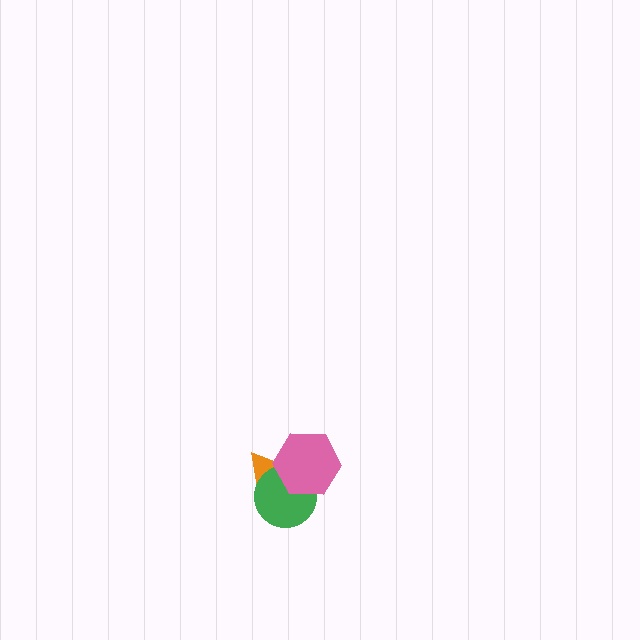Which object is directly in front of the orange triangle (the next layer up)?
The green circle is directly in front of the orange triangle.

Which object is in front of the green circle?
The pink hexagon is in front of the green circle.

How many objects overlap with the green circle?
2 objects overlap with the green circle.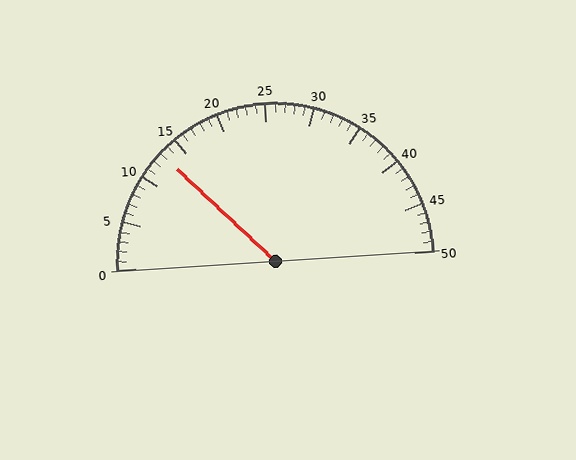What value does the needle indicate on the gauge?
The needle indicates approximately 13.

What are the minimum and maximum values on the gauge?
The gauge ranges from 0 to 50.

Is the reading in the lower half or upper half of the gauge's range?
The reading is in the lower half of the range (0 to 50).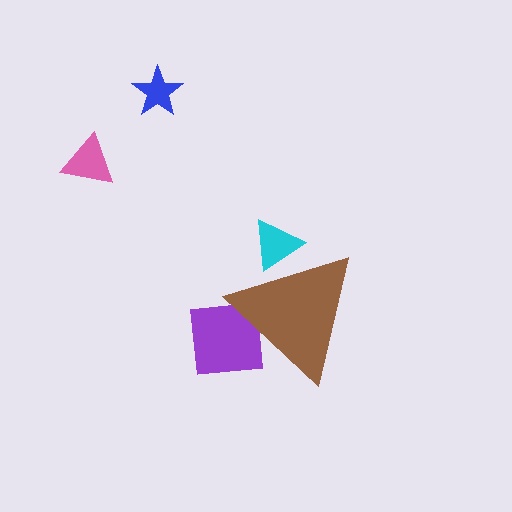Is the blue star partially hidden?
No, the blue star is fully visible.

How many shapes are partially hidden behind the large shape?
2 shapes are partially hidden.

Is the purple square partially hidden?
Yes, the purple square is partially hidden behind the brown triangle.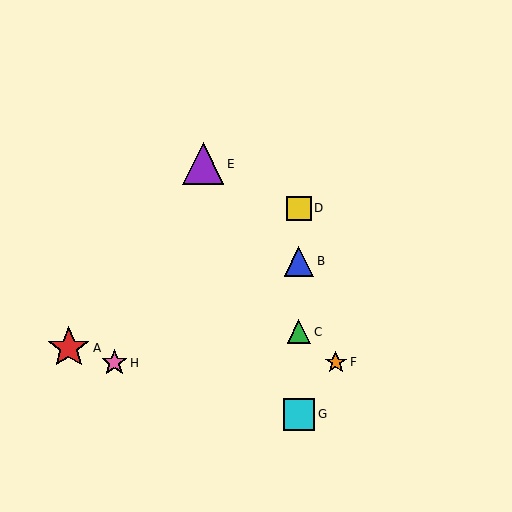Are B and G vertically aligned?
Yes, both are at x≈299.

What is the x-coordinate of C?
Object C is at x≈299.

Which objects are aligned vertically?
Objects B, C, D, G are aligned vertically.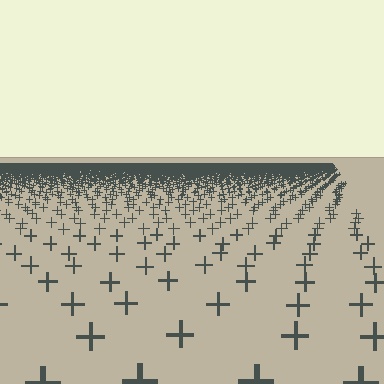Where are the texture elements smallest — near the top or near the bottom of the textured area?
Near the top.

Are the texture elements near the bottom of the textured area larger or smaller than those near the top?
Larger. Near the bottom, elements are closer to the viewer and appear at a bigger on-screen size.